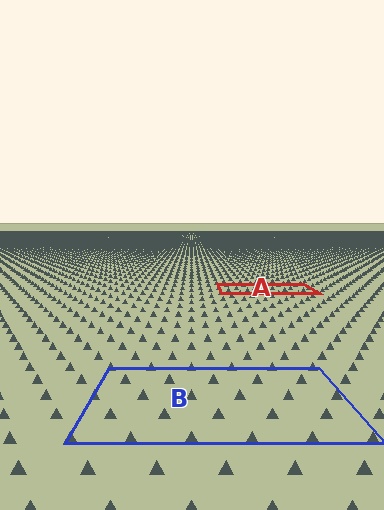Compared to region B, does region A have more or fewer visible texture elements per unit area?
Region A has more texture elements per unit area — they are packed more densely because it is farther away.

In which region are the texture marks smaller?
The texture marks are smaller in region A, because it is farther away.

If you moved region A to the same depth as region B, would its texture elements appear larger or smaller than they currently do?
They would appear larger. At a closer depth, the same texture elements are projected at a bigger on-screen size.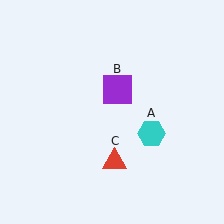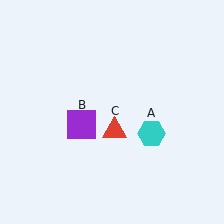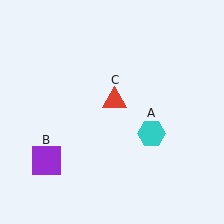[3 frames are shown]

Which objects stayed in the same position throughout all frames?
Cyan hexagon (object A) remained stationary.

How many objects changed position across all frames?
2 objects changed position: purple square (object B), red triangle (object C).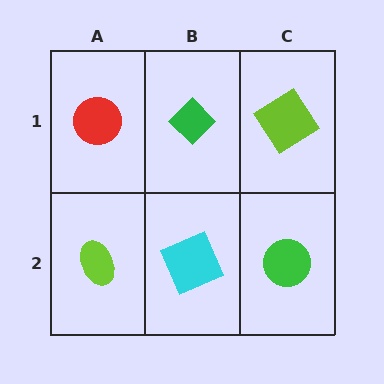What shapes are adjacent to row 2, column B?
A green diamond (row 1, column B), a lime ellipse (row 2, column A), a green circle (row 2, column C).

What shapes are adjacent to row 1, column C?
A green circle (row 2, column C), a green diamond (row 1, column B).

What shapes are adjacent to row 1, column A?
A lime ellipse (row 2, column A), a green diamond (row 1, column B).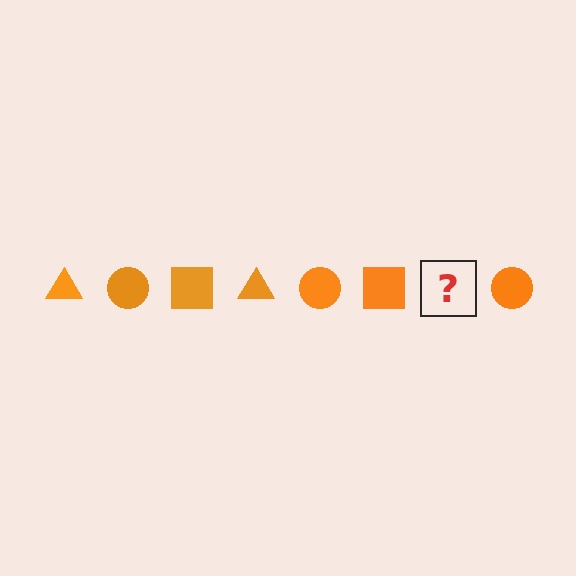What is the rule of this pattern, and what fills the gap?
The rule is that the pattern cycles through triangle, circle, square shapes in orange. The gap should be filled with an orange triangle.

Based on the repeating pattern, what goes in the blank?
The blank should be an orange triangle.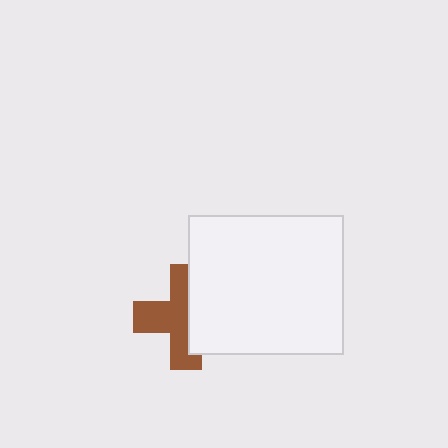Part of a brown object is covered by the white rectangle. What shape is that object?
It is a cross.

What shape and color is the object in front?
The object in front is a white rectangle.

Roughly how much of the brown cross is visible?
About half of it is visible (roughly 57%).